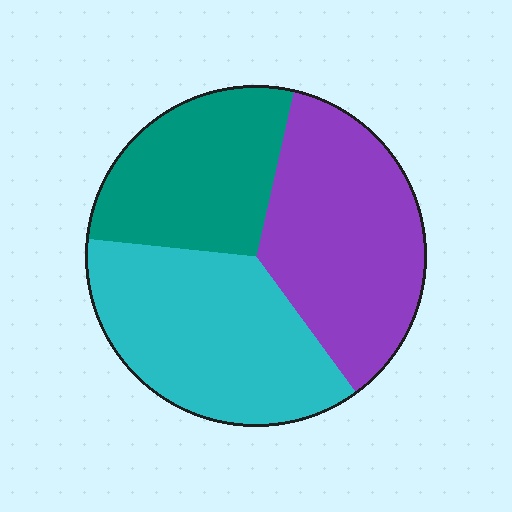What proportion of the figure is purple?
Purple covers about 35% of the figure.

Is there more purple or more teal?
Purple.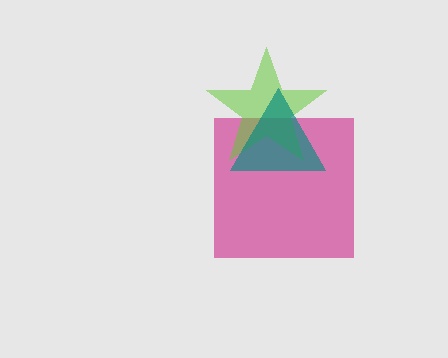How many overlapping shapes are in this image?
There are 3 overlapping shapes in the image.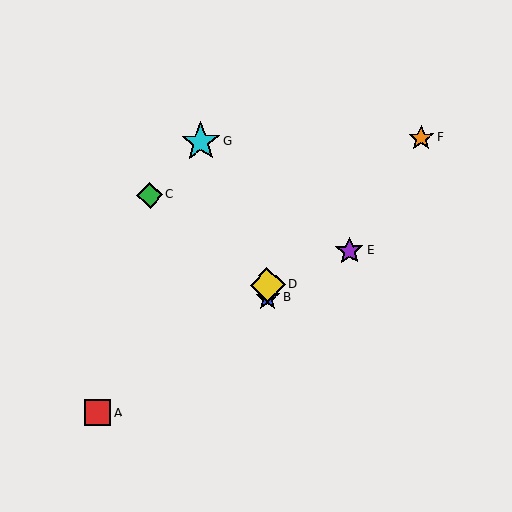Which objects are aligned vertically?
Objects B, D are aligned vertically.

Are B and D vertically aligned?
Yes, both are at x≈268.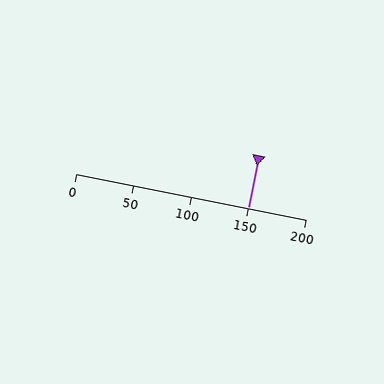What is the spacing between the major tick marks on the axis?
The major ticks are spaced 50 apart.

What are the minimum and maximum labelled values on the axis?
The axis runs from 0 to 200.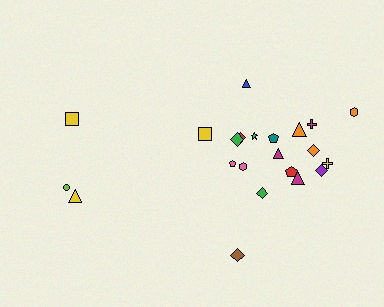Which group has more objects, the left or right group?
The right group.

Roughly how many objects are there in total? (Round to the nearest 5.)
Roughly 20 objects in total.